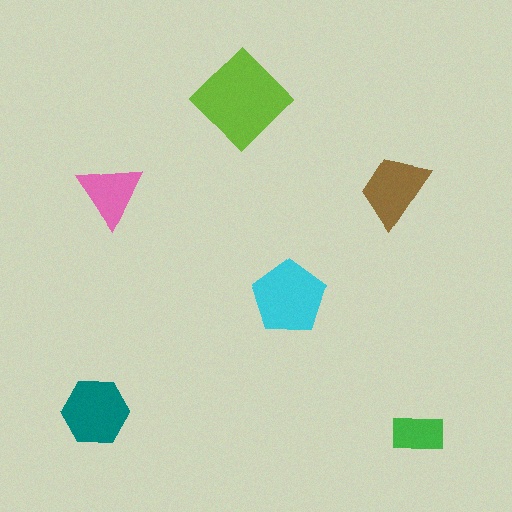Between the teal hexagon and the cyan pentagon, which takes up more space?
The cyan pentagon.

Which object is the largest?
The lime diamond.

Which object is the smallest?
The green rectangle.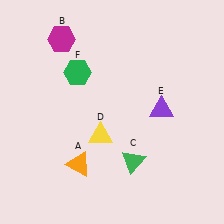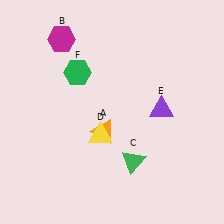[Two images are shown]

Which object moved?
The orange triangle (A) moved up.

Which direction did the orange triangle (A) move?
The orange triangle (A) moved up.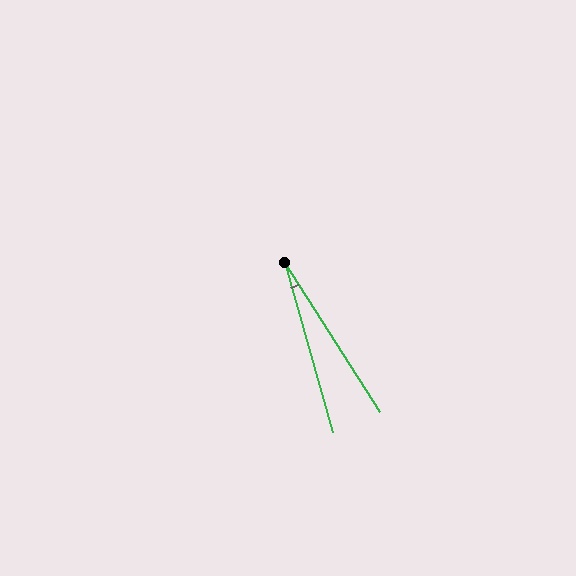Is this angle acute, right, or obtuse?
It is acute.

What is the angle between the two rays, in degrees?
Approximately 17 degrees.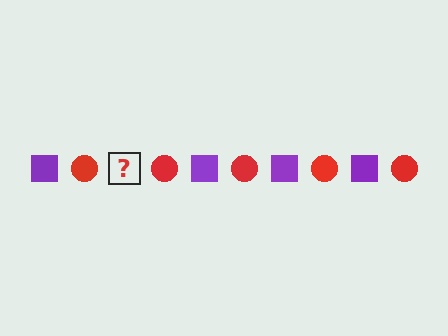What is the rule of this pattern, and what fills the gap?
The rule is that the pattern alternates between purple square and red circle. The gap should be filled with a purple square.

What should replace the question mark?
The question mark should be replaced with a purple square.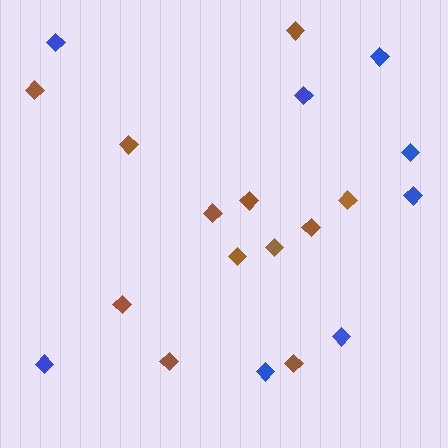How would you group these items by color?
There are 2 groups: one group of blue diamonds (8) and one group of brown diamonds (12).